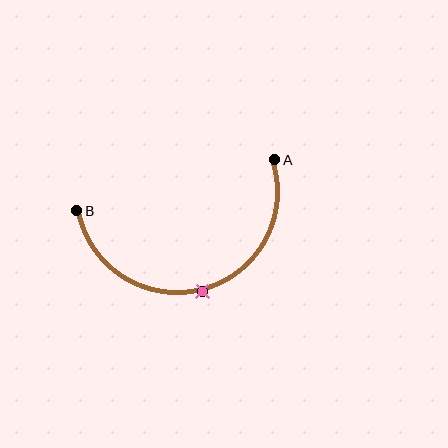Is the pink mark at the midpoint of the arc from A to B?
Yes. The pink mark lies on the arc at equal arc-length from both A and B — it is the arc midpoint.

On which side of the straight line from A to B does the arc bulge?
The arc bulges below the straight line connecting A and B.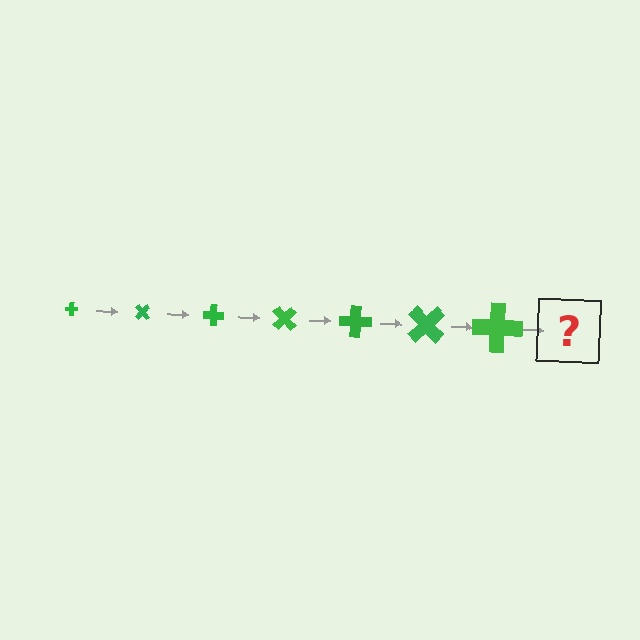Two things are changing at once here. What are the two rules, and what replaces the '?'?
The two rules are that the cross grows larger each step and it rotates 45 degrees each step. The '?' should be a cross, larger than the previous one and rotated 315 degrees from the start.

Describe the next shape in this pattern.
It should be a cross, larger than the previous one and rotated 315 degrees from the start.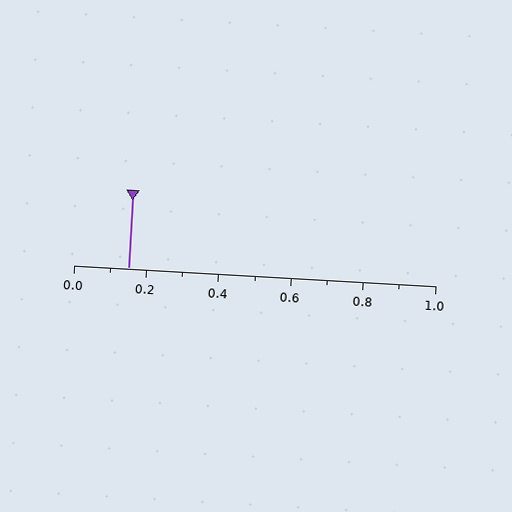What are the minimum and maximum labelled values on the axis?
The axis runs from 0.0 to 1.0.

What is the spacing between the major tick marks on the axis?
The major ticks are spaced 0.2 apart.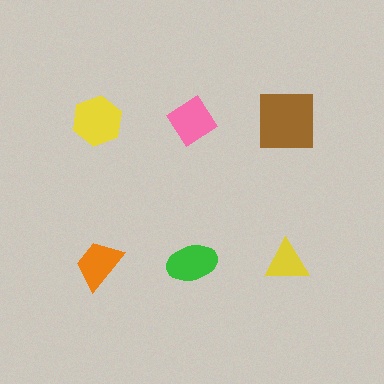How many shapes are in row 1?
3 shapes.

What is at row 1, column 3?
A brown square.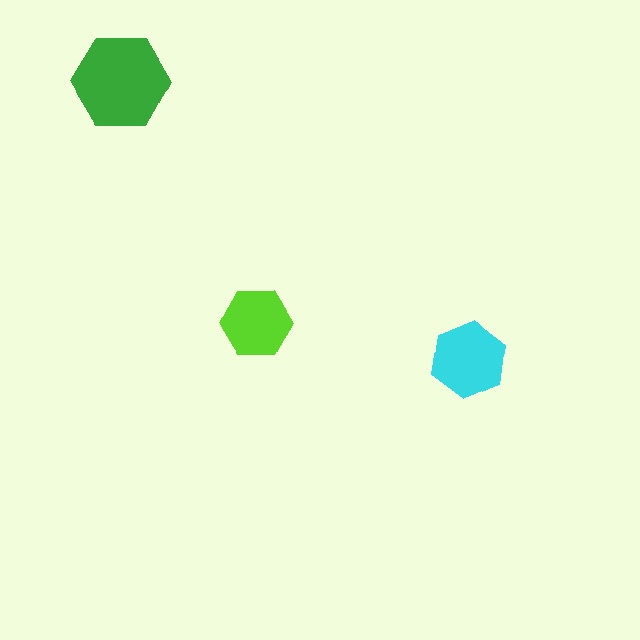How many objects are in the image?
There are 3 objects in the image.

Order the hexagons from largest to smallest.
the green one, the cyan one, the lime one.